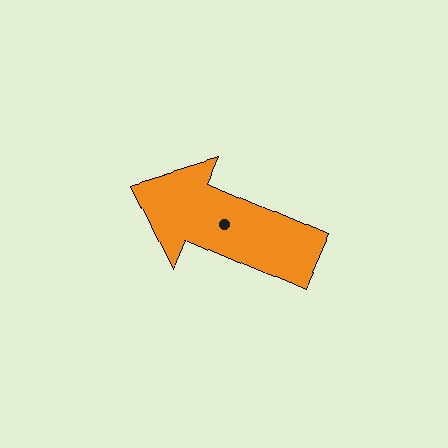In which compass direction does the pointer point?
Northwest.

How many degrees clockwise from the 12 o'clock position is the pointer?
Approximately 294 degrees.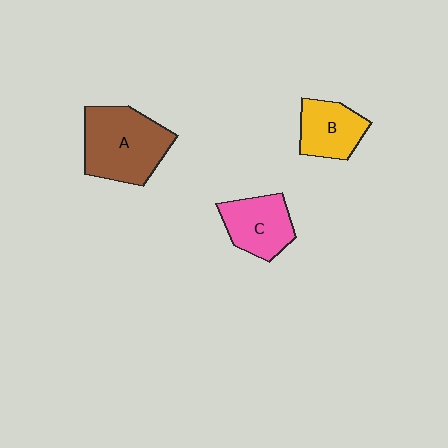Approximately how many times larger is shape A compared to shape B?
Approximately 1.7 times.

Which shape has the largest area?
Shape A (brown).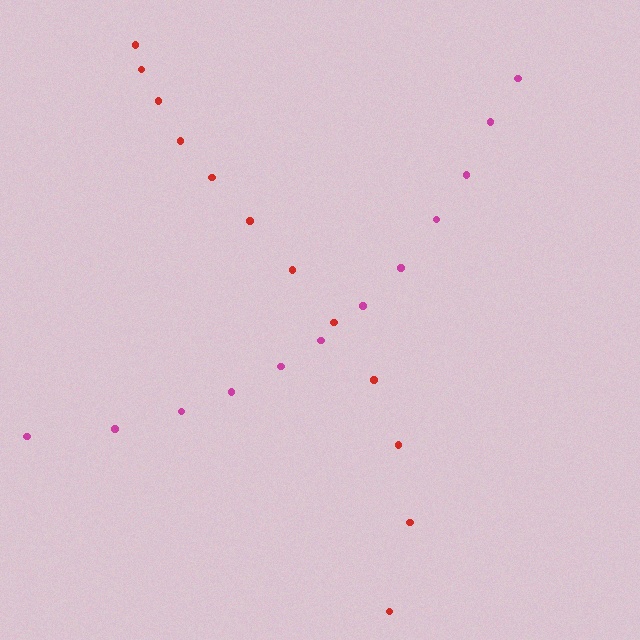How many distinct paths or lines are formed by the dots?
There are 2 distinct paths.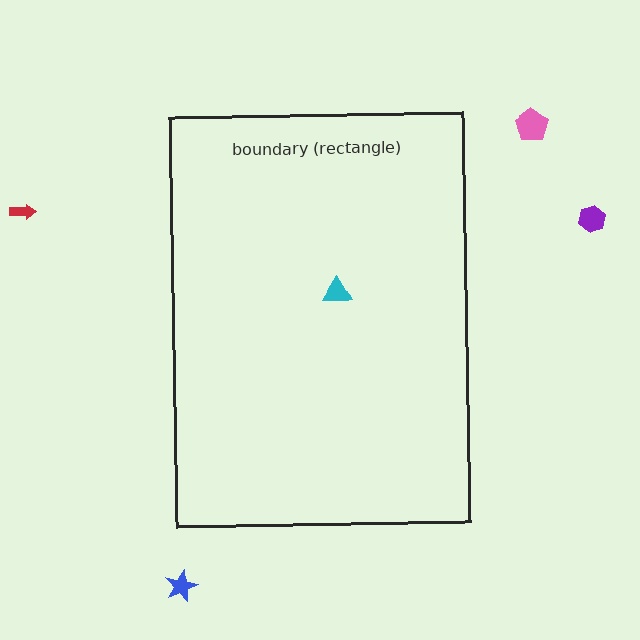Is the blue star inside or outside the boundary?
Outside.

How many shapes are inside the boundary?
1 inside, 4 outside.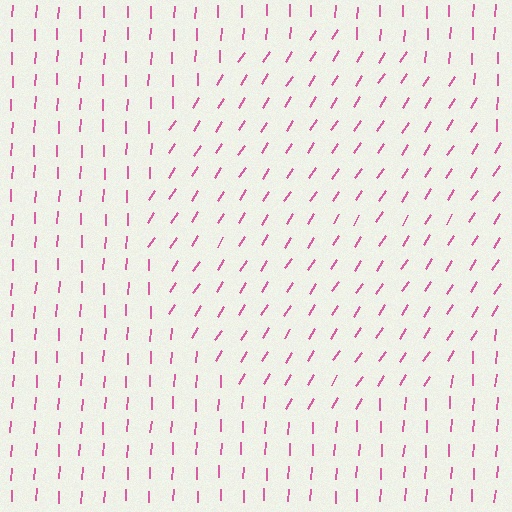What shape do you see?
I see a circle.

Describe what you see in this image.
The image is filled with small pink line segments. A circle region in the image has lines oriented differently from the surrounding lines, creating a visible texture boundary.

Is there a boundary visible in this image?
Yes, there is a texture boundary formed by a change in line orientation.